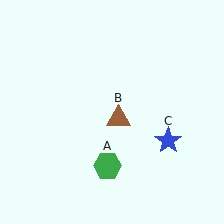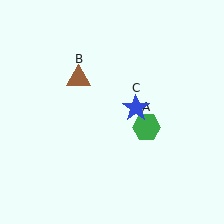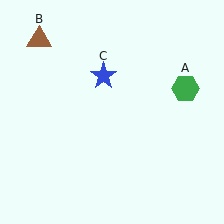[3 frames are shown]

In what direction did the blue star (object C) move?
The blue star (object C) moved up and to the left.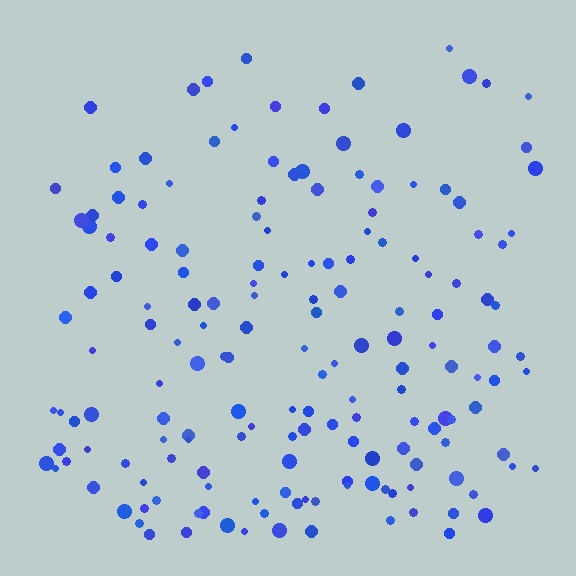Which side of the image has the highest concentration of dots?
The bottom.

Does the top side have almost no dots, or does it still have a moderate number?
Still a moderate number, just noticeably fewer than the bottom.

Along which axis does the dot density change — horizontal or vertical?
Vertical.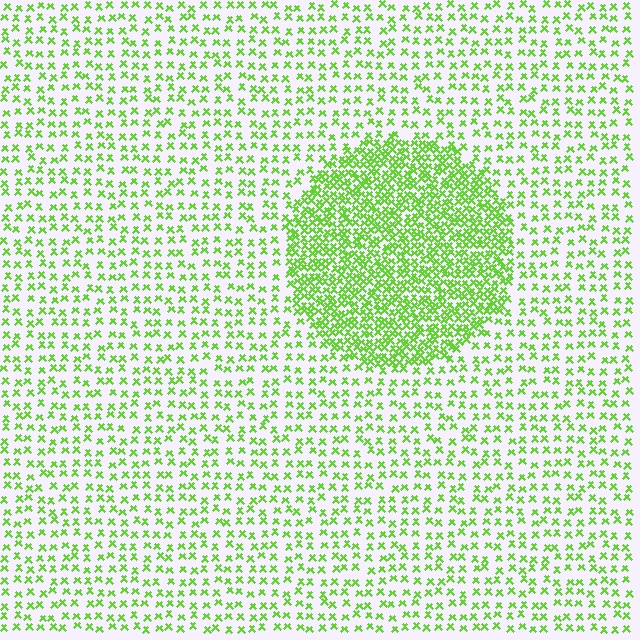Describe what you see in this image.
The image contains small lime elements arranged at two different densities. A circle-shaped region is visible where the elements are more densely packed than the surrounding area.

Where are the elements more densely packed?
The elements are more densely packed inside the circle boundary.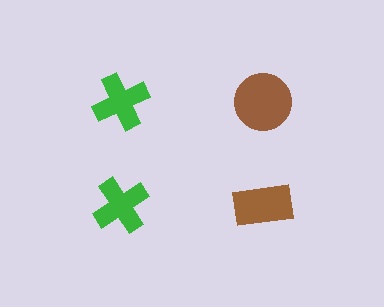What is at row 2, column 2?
A brown rectangle.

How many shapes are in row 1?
2 shapes.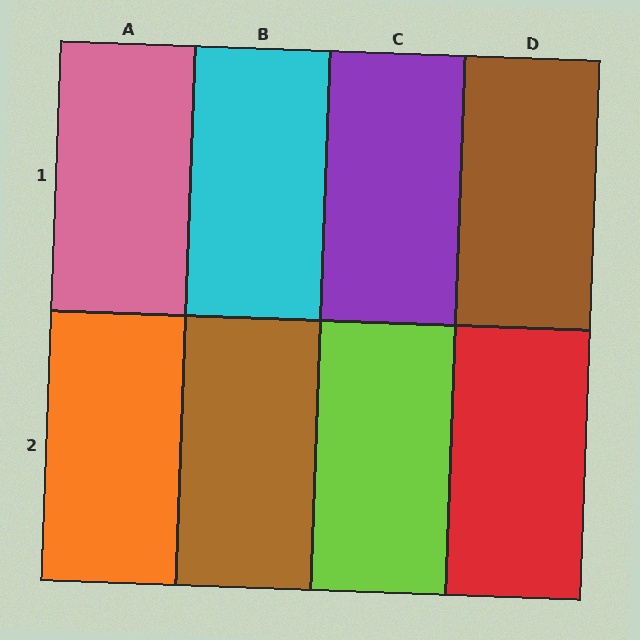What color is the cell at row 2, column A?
Orange.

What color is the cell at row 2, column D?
Red.